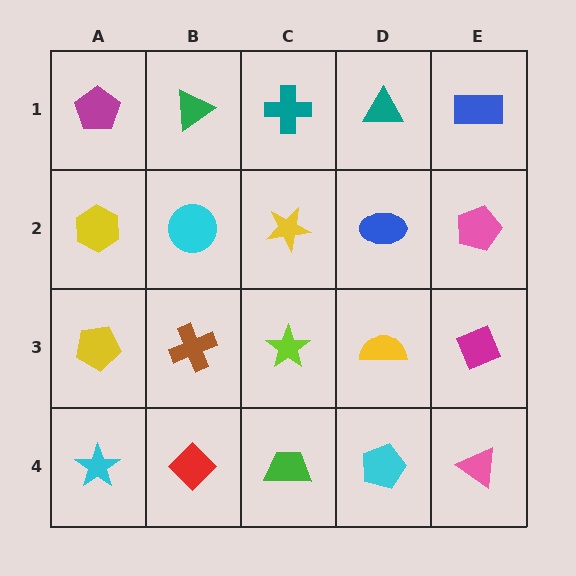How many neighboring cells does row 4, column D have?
3.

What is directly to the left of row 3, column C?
A brown cross.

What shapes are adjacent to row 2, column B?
A green triangle (row 1, column B), a brown cross (row 3, column B), a yellow hexagon (row 2, column A), a yellow star (row 2, column C).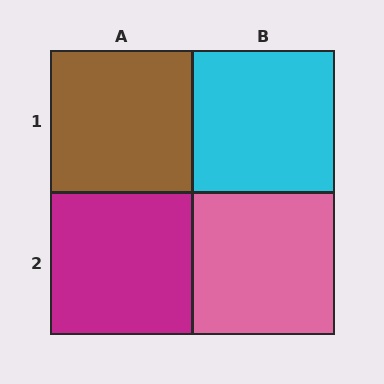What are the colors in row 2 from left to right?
Magenta, pink.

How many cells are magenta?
1 cell is magenta.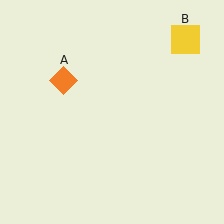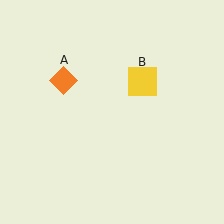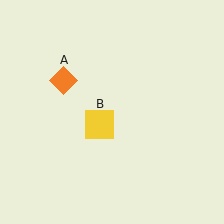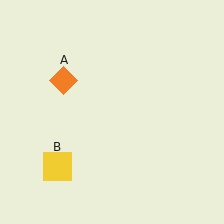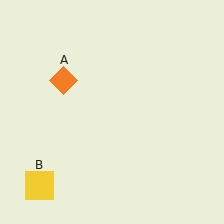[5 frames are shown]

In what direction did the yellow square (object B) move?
The yellow square (object B) moved down and to the left.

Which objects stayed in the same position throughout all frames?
Orange diamond (object A) remained stationary.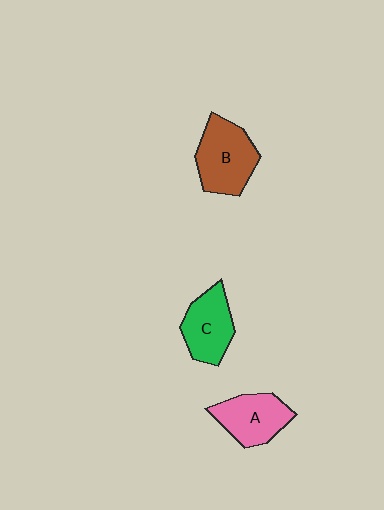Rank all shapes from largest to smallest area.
From largest to smallest: B (brown), A (pink), C (green).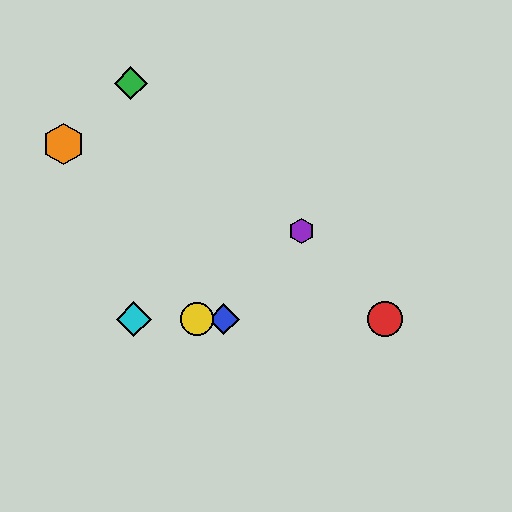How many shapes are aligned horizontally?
4 shapes (the red circle, the blue diamond, the yellow circle, the cyan diamond) are aligned horizontally.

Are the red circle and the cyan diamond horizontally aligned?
Yes, both are at y≈319.